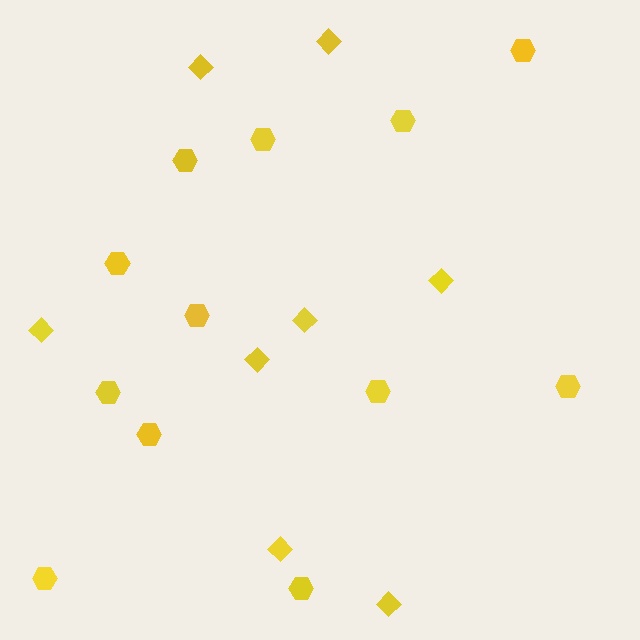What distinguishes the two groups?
There are 2 groups: one group of hexagons (12) and one group of diamonds (8).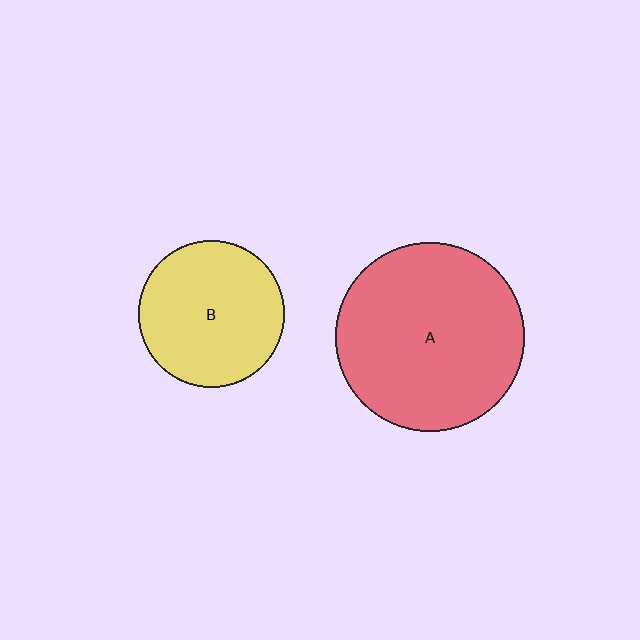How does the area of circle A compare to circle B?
Approximately 1.7 times.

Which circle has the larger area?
Circle A (red).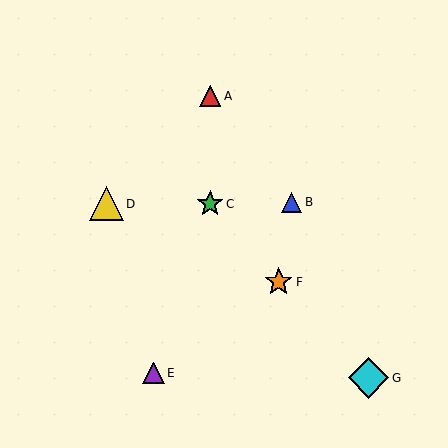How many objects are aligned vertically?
2 objects (A, C) are aligned vertically.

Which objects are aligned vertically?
Objects A, C are aligned vertically.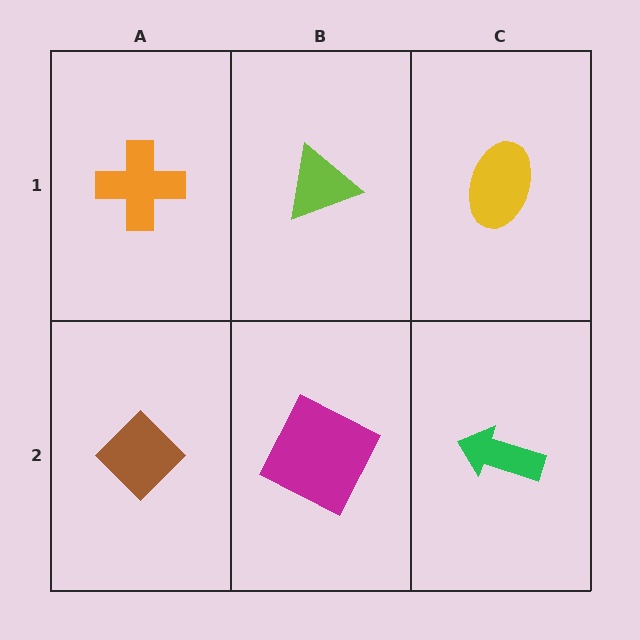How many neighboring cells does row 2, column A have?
2.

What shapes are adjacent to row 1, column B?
A magenta square (row 2, column B), an orange cross (row 1, column A), a yellow ellipse (row 1, column C).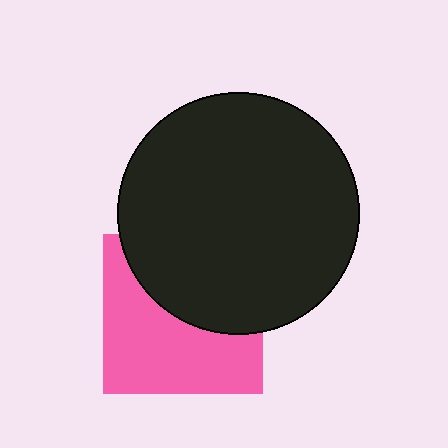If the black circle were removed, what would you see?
You would see the complete pink square.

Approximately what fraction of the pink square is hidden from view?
Roughly 46% of the pink square is hidden behind the black circle.